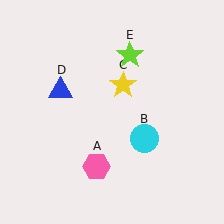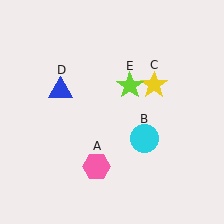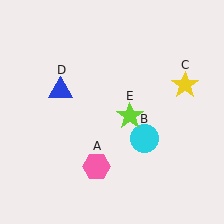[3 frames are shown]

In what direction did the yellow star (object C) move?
The yellow star (object C) moved right.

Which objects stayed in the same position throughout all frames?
Pink hexagon (object A) and cyan circle (object B) and blue triangle (object D) remained stationary.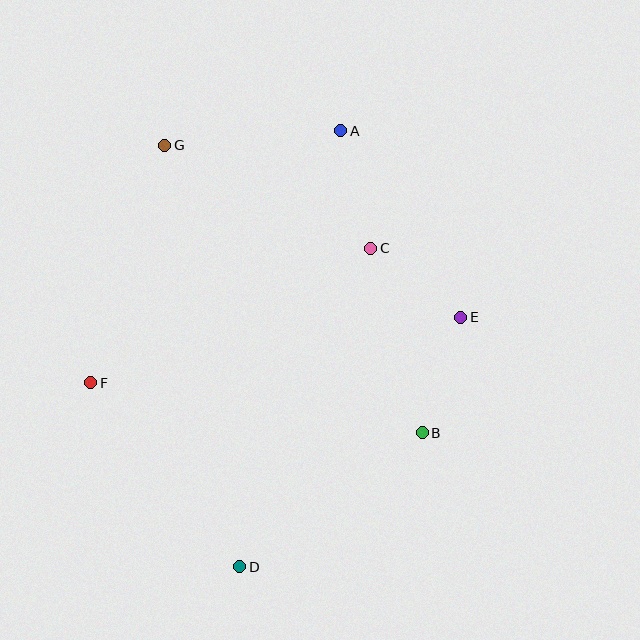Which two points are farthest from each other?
Points A and D are farthest from each other.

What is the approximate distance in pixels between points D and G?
The distance between D and G is approximately 428 pixels.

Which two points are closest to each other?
Points C and E are closest to each other.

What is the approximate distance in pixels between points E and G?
The distance between E and G is approximately 342 pixels.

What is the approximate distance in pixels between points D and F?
The distance between D and F is approximately 237 pixels.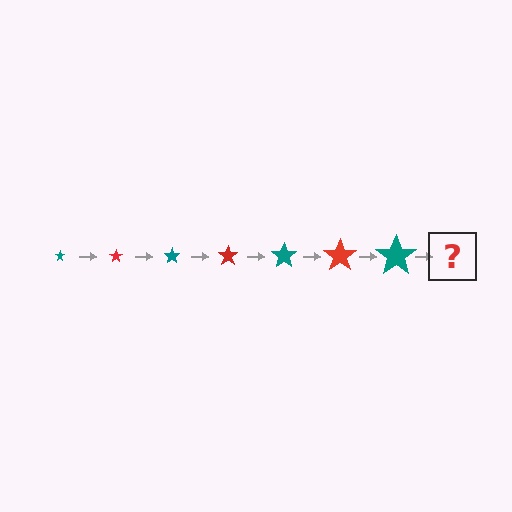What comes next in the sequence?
The next element should be a red star, larger than the previous one.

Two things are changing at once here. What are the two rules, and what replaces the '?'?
The two rules are that the star grows larger each step and the color cycles through teal and red. The '?' should be a red star, larger than the previous one.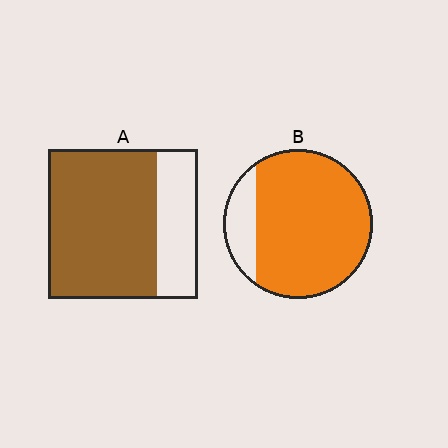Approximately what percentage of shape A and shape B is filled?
A is approximately 75% and B is approximately 85%.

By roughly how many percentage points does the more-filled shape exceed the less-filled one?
By roughly 10 percentage points (B over A).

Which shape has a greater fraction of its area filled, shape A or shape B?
Shape B.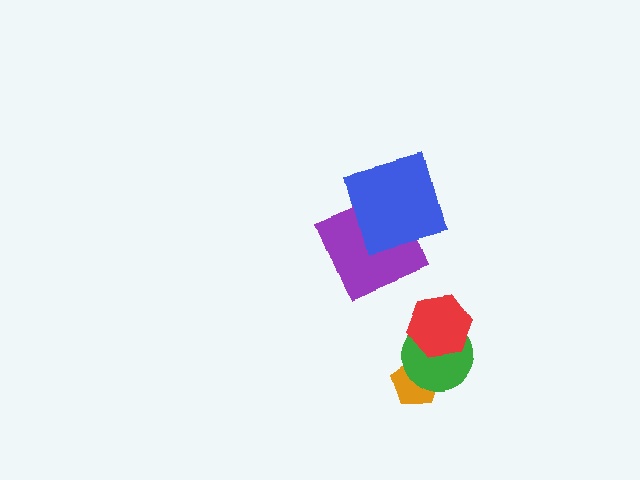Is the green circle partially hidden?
Yes, it is partially covered by another shape.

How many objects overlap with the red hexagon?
1 object overlaps with the red hexagon.